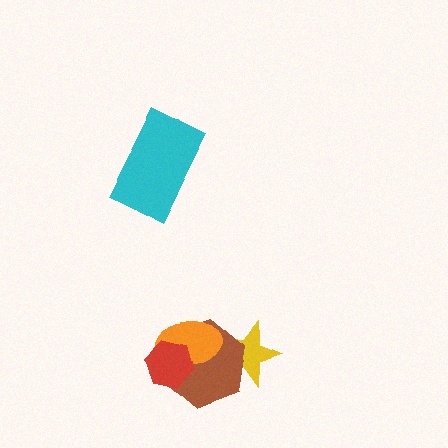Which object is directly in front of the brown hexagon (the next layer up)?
The orange ellipse is directly in front of the brown hexagon.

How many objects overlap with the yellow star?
2 objects overlap with the yellow star.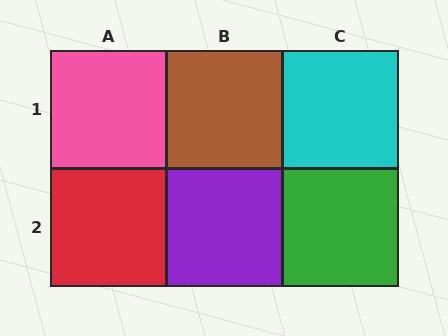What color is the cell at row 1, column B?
Brown.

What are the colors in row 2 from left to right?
Red, purple, green.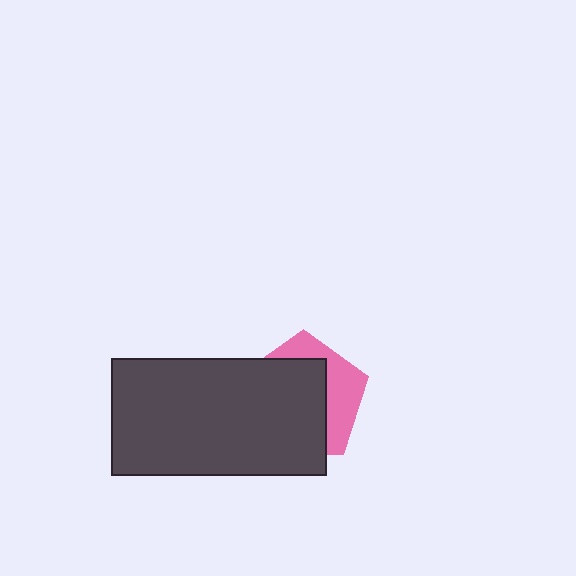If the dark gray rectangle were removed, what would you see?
You would see the complete pink pentagon.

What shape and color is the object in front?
The object in front is a dark gray rectangle.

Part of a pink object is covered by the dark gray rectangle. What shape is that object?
It is a pentagon.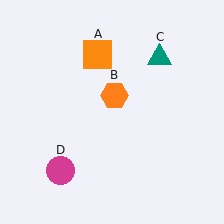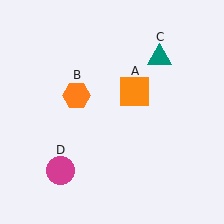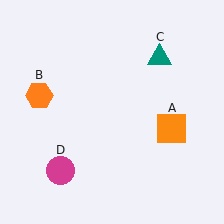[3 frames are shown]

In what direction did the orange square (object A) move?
The orange square (object A) moved down and to the right.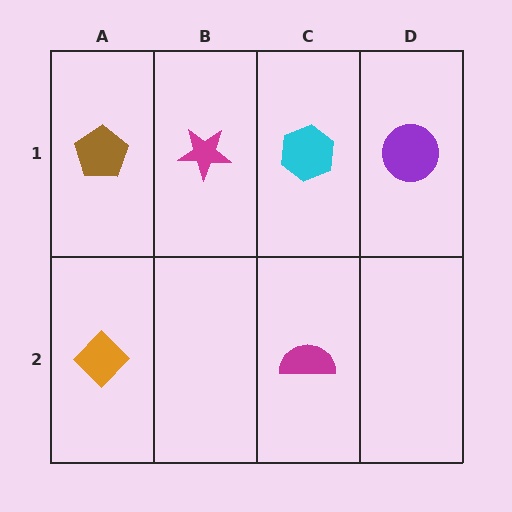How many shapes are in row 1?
4 shapes.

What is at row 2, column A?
An orange diamond.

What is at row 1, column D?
A purple circle.